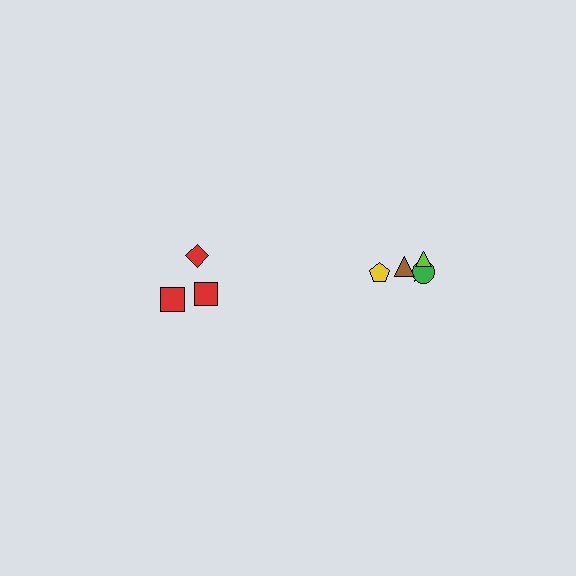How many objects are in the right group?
There are 5 objects.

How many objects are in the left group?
There are 3 objects.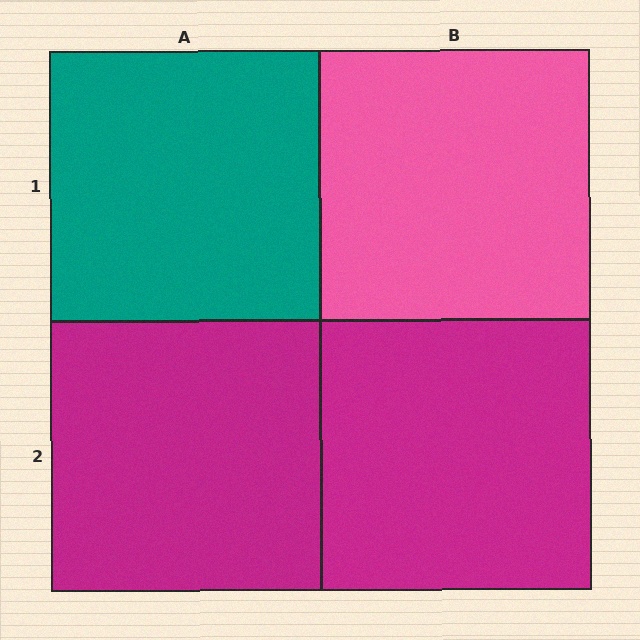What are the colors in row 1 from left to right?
Teal, pink.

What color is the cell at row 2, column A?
Magenta.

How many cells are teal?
1 cell is teal.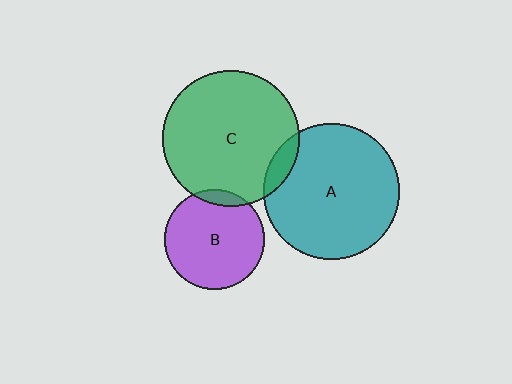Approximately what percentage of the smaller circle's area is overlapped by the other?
Approximately 10%.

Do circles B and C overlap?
Yes.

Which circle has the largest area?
Circle A (teal).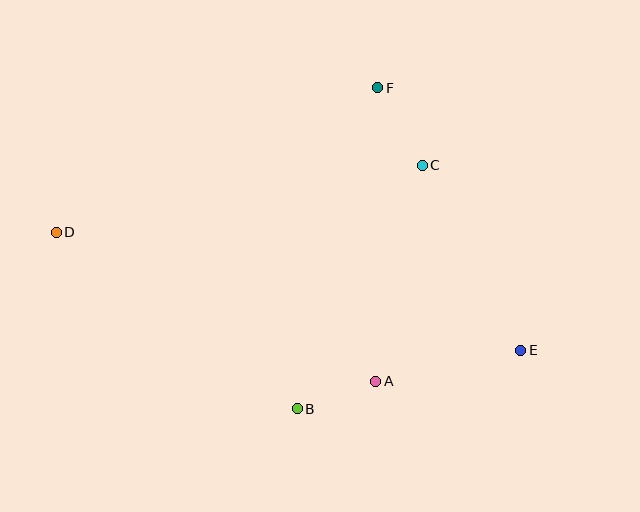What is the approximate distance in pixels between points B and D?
The distance between B and D is approximately 298 pixels.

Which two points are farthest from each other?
Points D and E are farthest from each other.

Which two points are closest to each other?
Points A and B are closest to each other.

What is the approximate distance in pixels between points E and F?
The distance between E and F is approximately 299 pixels.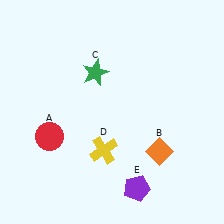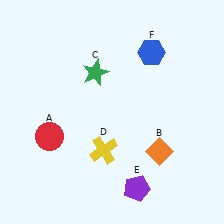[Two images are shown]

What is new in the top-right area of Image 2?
A blue hexagon (F) was added in the top-right area of Image 2.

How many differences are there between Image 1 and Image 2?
There is 1 difference between the two images.